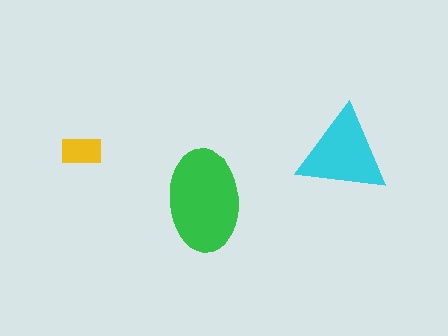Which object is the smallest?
The yellow rectangle.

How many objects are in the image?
There are 3 objects in the image.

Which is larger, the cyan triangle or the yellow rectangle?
The cyan triangle.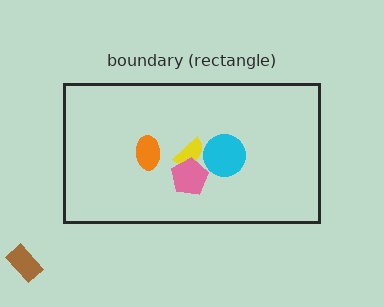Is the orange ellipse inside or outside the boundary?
Inside.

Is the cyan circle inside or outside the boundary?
Inside.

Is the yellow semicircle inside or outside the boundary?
Inside.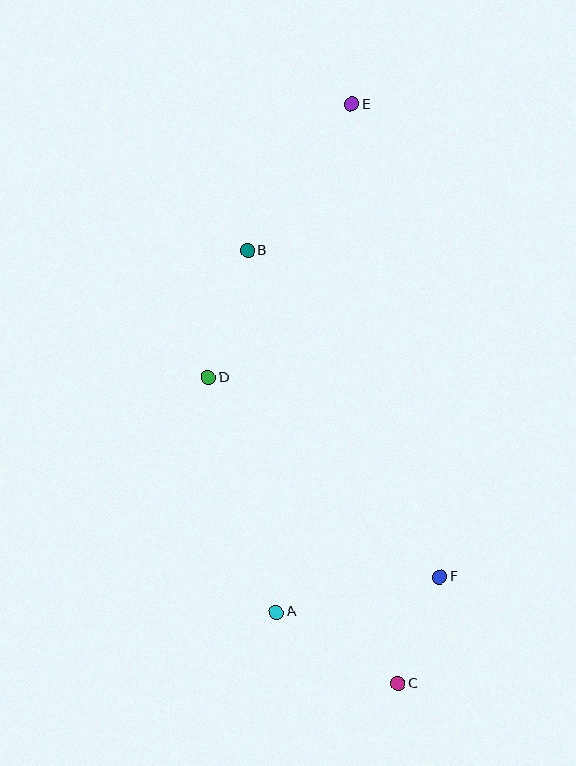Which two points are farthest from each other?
Points C and E are farthest from each other.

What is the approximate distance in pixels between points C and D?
The distance between C and D is approximately 360 pixels.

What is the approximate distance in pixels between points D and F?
The distance between D and F is approximately 306 pixels.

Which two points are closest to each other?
Points C and F are closest to each other.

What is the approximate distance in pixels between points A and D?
The distance between A and D is approximately 244 pixels.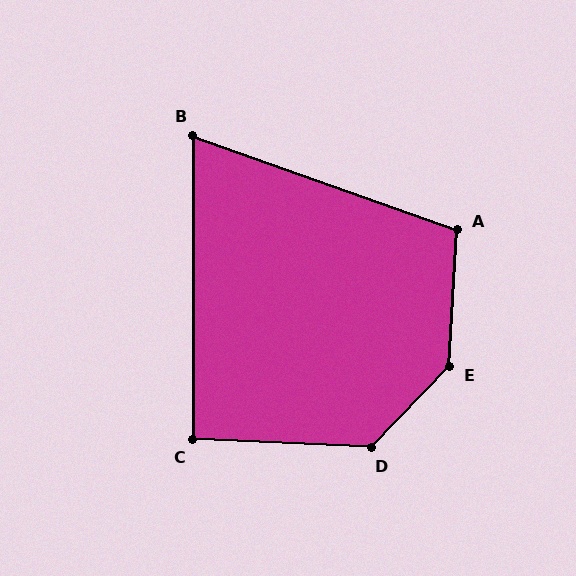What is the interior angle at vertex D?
Approximately 132 degrees (obtuse).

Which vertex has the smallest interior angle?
B, at approximately 71 degrees.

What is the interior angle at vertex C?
Approximately 92 degrees (approximately right).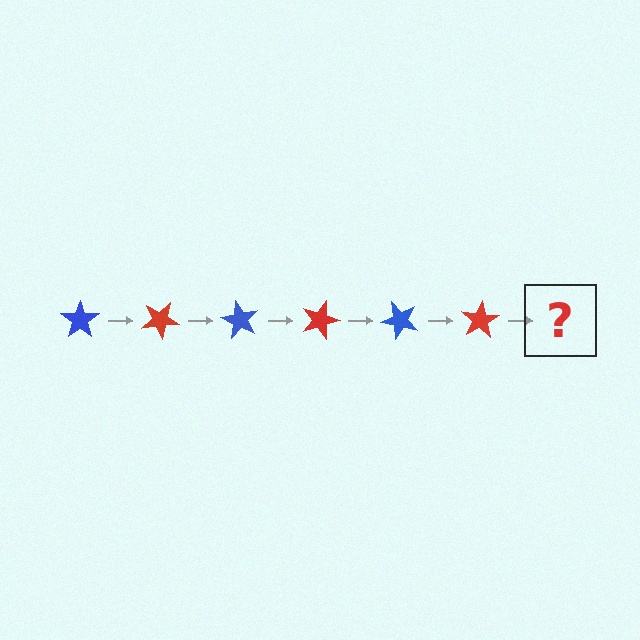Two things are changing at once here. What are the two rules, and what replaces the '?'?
The two rules are that it rotates 30 degrees each step and the color cycles through blue and red. The '?' should be a blue star, rotated 180 degrees from the start.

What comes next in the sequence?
The next element should be a blue star, rotated 180 degrees from the start.